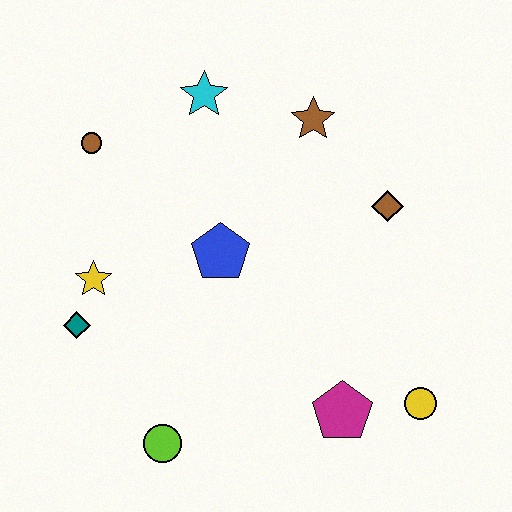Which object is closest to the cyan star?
The brown star is closest to the cyan star.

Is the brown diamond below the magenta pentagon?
No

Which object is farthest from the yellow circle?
The brown circle is farthest from the yellow circle.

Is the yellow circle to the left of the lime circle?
No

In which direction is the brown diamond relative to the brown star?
The brown diamond is below the brown star.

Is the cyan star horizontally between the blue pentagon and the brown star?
No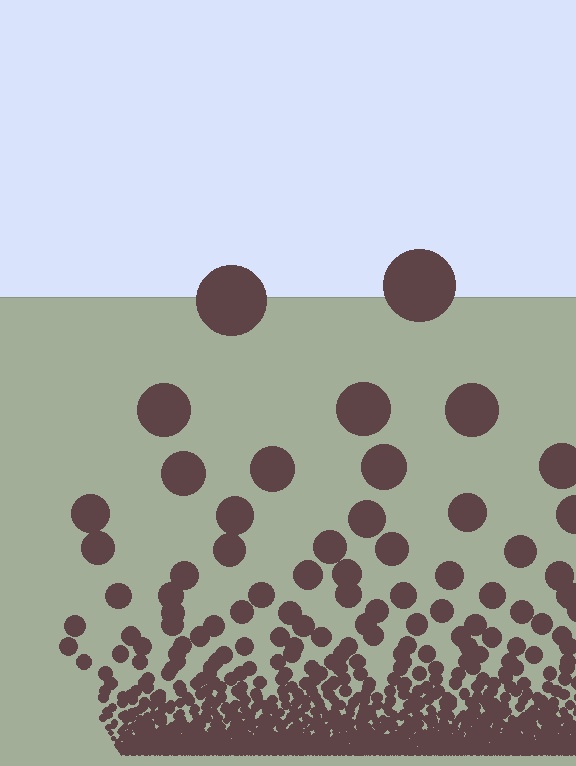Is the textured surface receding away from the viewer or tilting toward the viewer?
The surface appears to tilt toward the viewer. Texture elements get larger and sparser toward the top.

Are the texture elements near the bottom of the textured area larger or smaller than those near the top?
Smaller. The gradient is inverted — elements near the bottom are smaller and denser.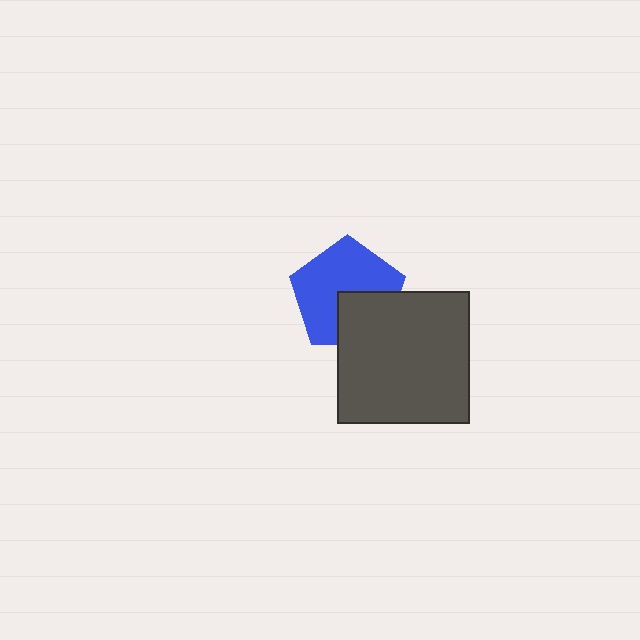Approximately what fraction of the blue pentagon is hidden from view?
Roughly 33% of the blue pentagon is hidden behind the dark gray square.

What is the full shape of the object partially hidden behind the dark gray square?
The partially hidden object is a blue pentagon.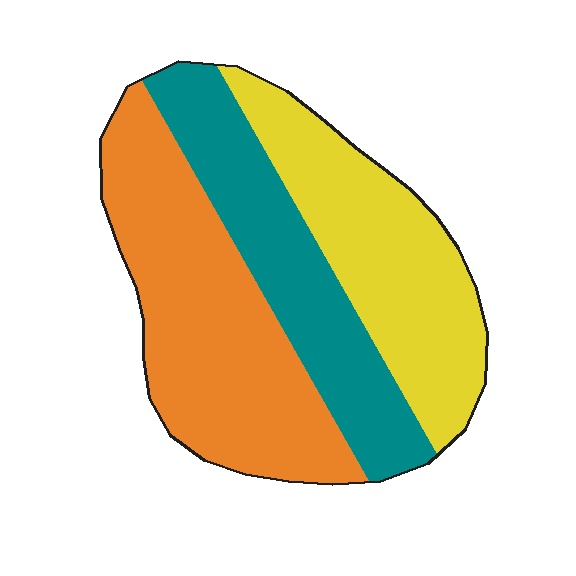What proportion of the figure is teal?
Teal takes up between a quarter and a half of the figure.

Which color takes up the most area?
Orange, at roughly 40%.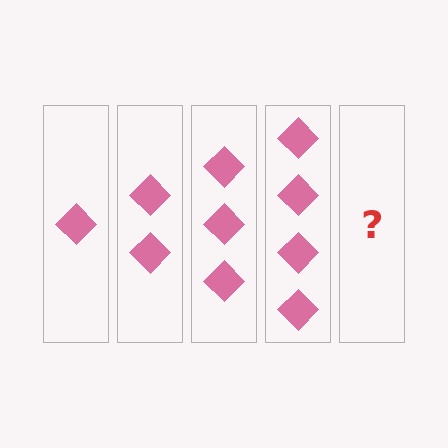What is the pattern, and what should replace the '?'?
The pattern is that each step adds one more diamond. The '?' should be 5 diamonds.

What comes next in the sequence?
The next element should be 5 diamonds.